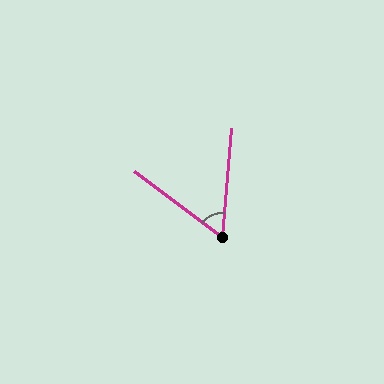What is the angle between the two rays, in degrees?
Approximately 57 degrees.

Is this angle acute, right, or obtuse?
It is acute.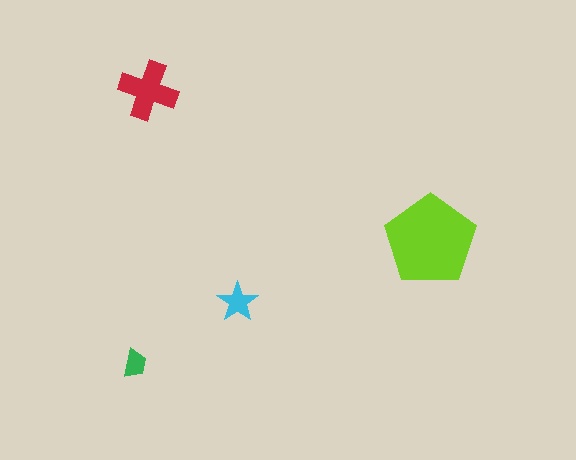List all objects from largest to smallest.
The lime pentagon, the red cross, the cyan star, the green trapezoid.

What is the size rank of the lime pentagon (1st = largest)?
1st.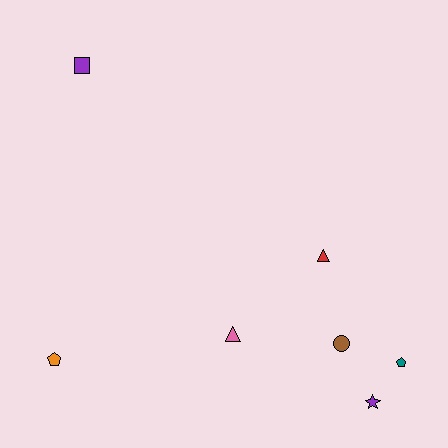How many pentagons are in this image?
There are 2 pentagons.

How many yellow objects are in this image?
There are no yellow objects.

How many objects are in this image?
There are 7 objects.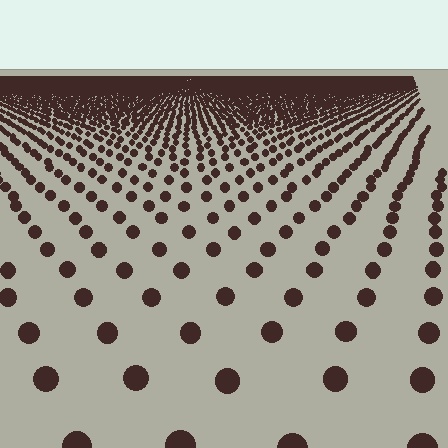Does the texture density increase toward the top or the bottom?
Density increases toward the top.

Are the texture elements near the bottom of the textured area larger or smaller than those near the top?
Larger. Near the bottom, elements are closer to the viewer and appear at a bigger on-screen size.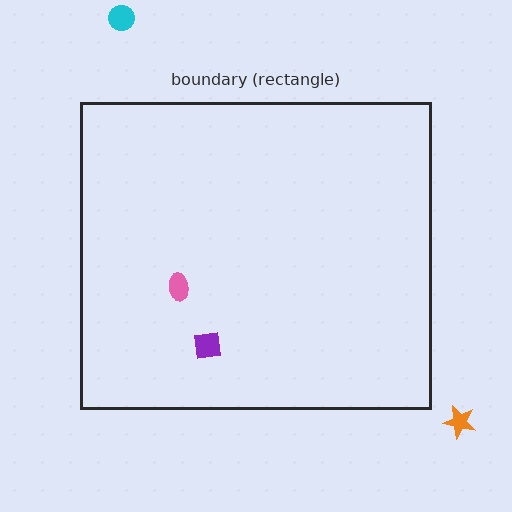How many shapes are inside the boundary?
2 inside, 2 outside.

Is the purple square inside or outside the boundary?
Inside.